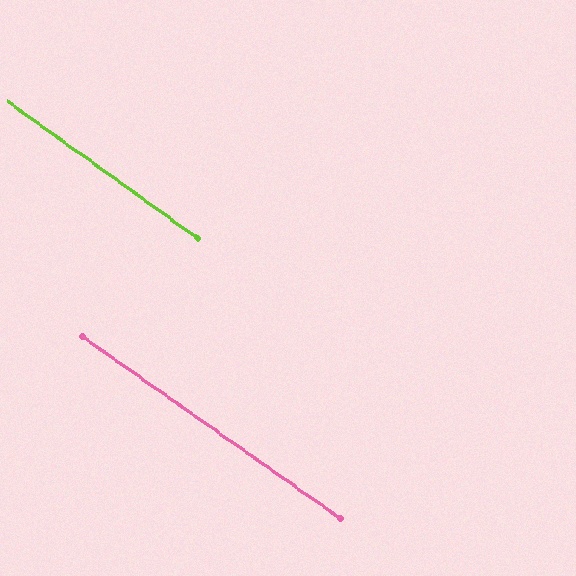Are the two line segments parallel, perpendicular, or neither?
Parallel — their directions differ by only 0.4°.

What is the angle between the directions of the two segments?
Approximately 0 degrees.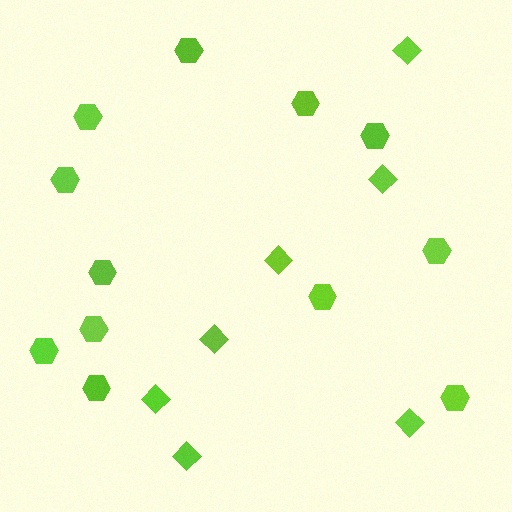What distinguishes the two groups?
There are 2 groups: one group of diamonds (7) and one group of hexagons (12).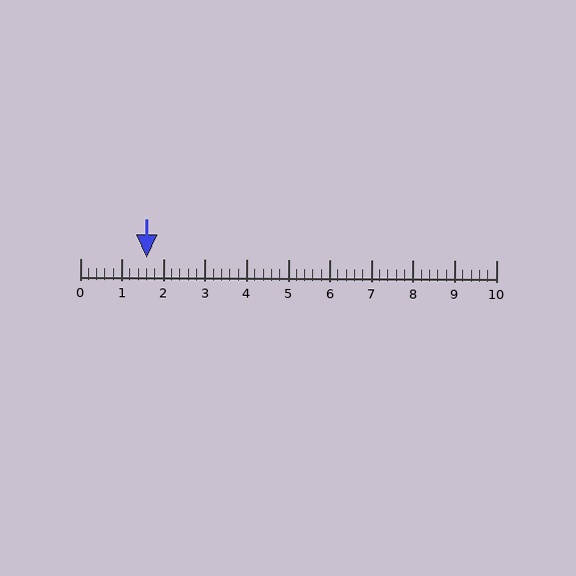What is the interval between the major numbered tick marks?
The major tick marks are spaced 1 units apart.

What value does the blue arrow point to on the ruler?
The blue arrow points to approximately 1.6.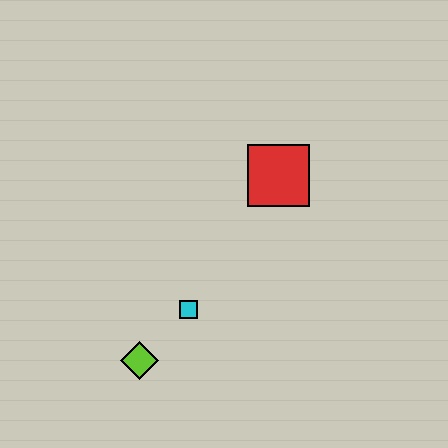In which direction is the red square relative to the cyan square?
The red square is above the cyan square.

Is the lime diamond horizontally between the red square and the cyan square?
No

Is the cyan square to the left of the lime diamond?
No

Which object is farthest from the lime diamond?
The red square is farthest from the lime diamond.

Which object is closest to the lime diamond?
The cyan square is closest to the lime diamond.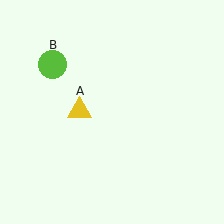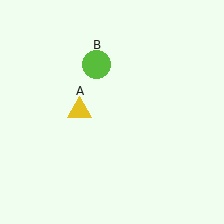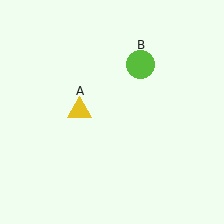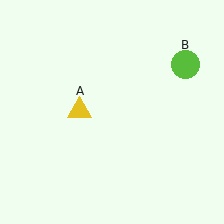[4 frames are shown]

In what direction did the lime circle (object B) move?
The lime circle (object B) moved right.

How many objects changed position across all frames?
1 object changed position: lime circle (object B).